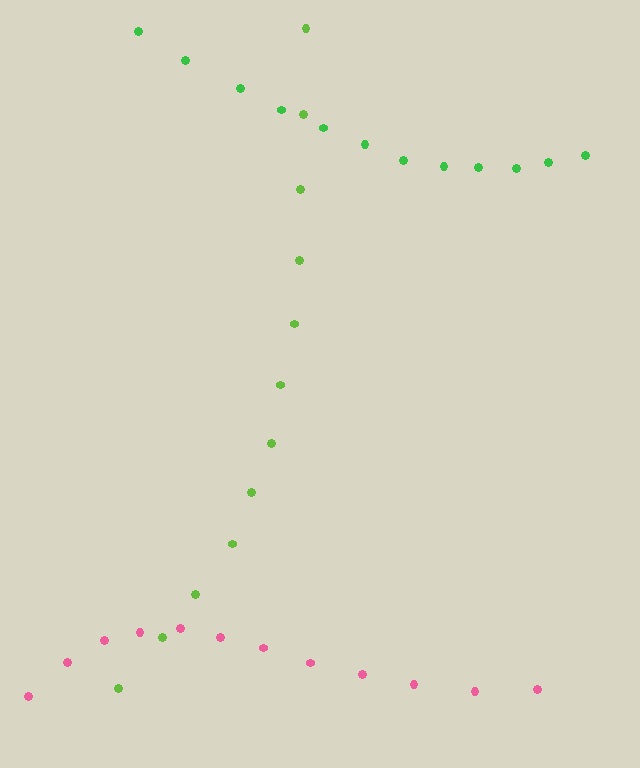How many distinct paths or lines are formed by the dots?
There are 3 distinct paths.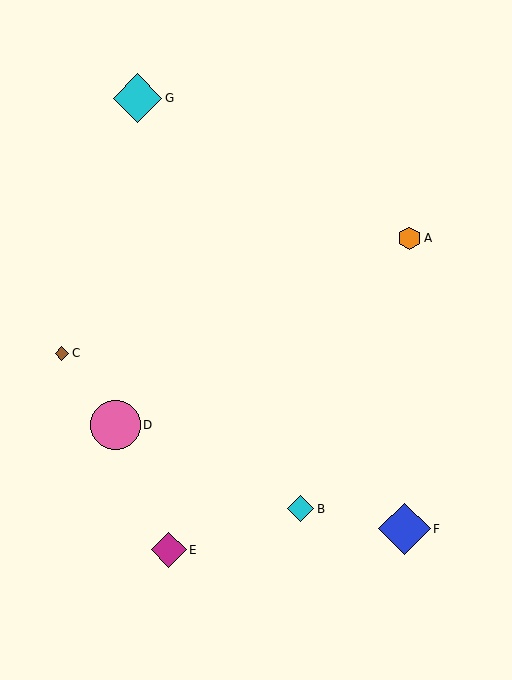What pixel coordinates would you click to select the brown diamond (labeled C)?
Click at (62, 353) to select the brown diamond C.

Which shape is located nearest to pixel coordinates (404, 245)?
The orange hexagon (labeled A) at (409, 238) is nearest to that location.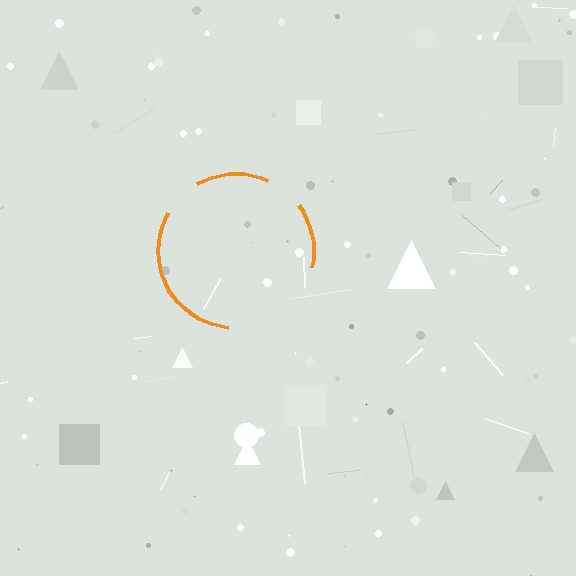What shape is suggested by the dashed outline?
The dashed outline suggests a circle.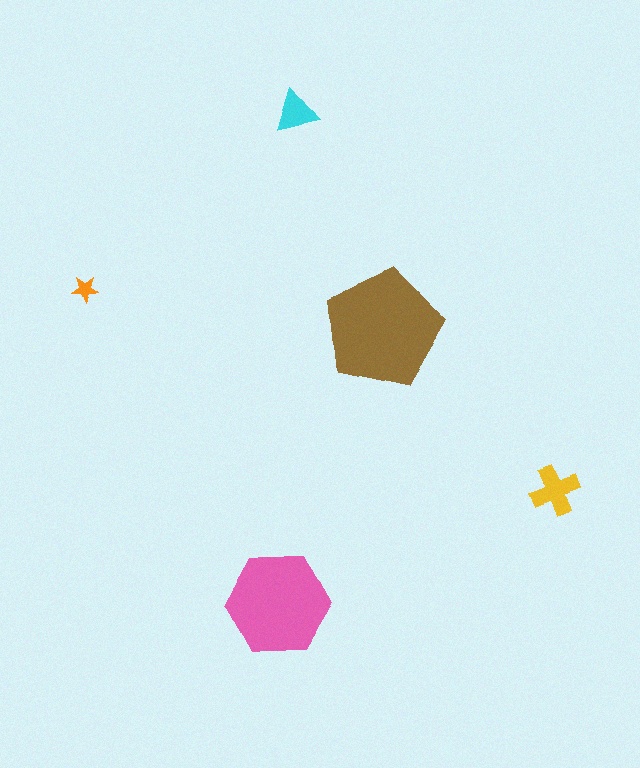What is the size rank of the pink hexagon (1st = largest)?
2nd.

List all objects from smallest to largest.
The orange star, the cyan triangle, the yellow cross, the pink hexagon, the brown pentagon.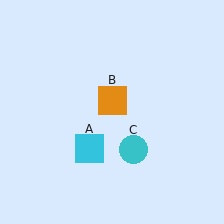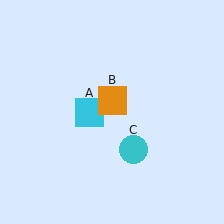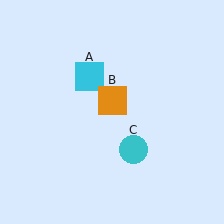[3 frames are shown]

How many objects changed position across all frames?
1 object changed position: cyan square (object A).